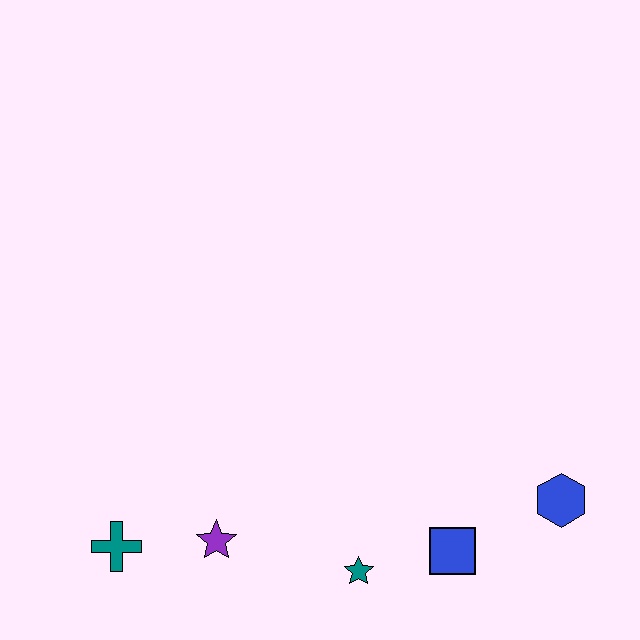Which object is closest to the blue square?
The teal star is closest to the blue square.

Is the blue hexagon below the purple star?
No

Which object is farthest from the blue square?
The teal cross is farthest from the blue square.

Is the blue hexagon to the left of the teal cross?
No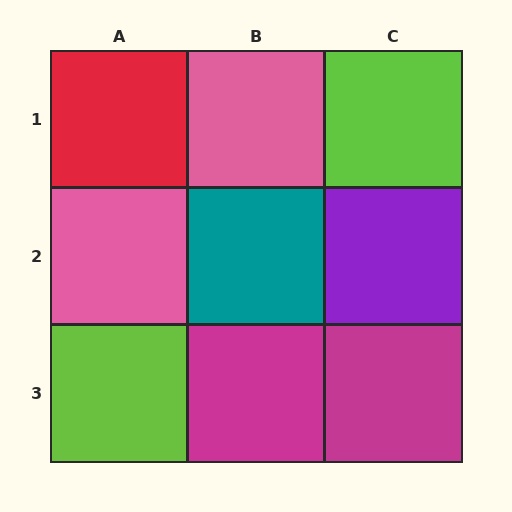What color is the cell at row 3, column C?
Magenta.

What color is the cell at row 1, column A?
Red.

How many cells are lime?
2 cells are lime.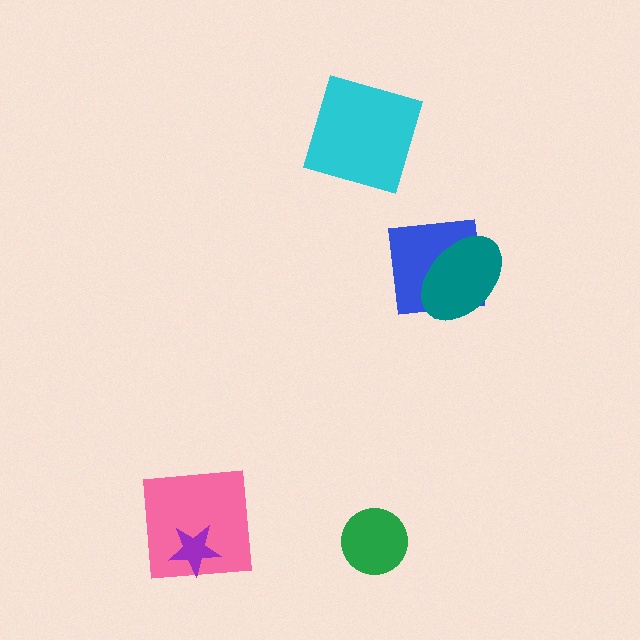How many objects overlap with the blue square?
1 object overlaps with the blue square.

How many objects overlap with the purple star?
1 object overlaps with the purple star.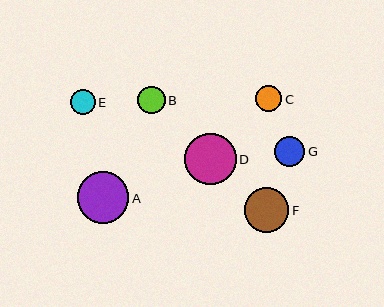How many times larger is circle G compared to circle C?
Circle G is approximately 1.2 times the size of circle C.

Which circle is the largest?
Circle A is the largest with a size of approximately 52 pixels.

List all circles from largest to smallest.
From largest to smallest: A, D, F, G, B, C, E.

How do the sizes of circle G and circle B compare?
Circle G and circle B are approximately the same size.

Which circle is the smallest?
Circle E is the smallest with a size of approximately 25 pixels.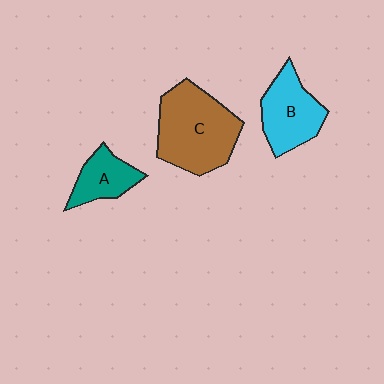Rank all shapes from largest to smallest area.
From largest to smallest: C (brown), B (cyan), A (teal).